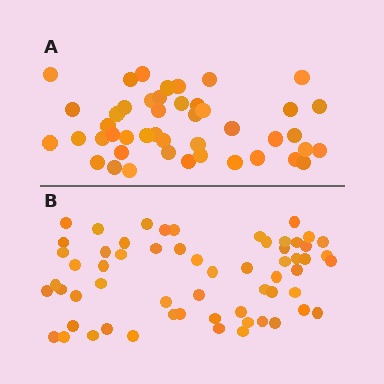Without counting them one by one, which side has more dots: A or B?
Region B (the bottom region) has more dots.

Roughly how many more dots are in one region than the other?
Region B has approximately 15 more dots than region A.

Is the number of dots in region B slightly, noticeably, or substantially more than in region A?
Region B has noticeably more, but not dramatically so. The ratio is roughly 1.3 to 1.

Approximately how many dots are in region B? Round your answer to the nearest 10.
About 60 dots.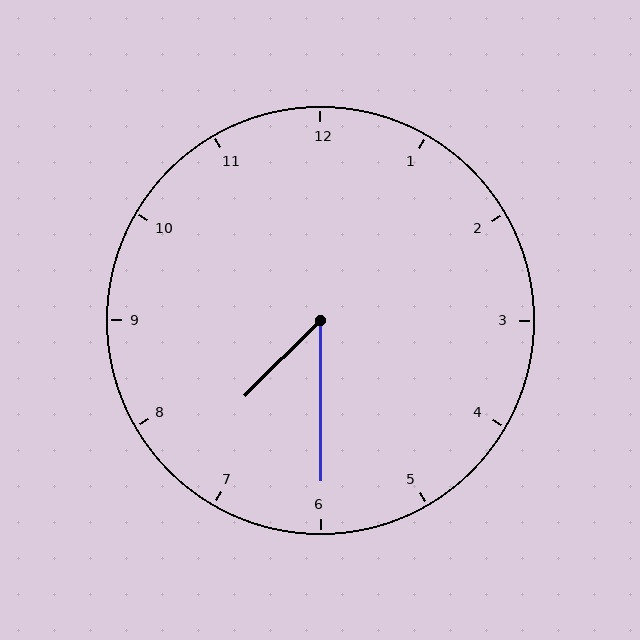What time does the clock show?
7:30.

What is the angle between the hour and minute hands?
Approximately 45 degrees.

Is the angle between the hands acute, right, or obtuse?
It is acute.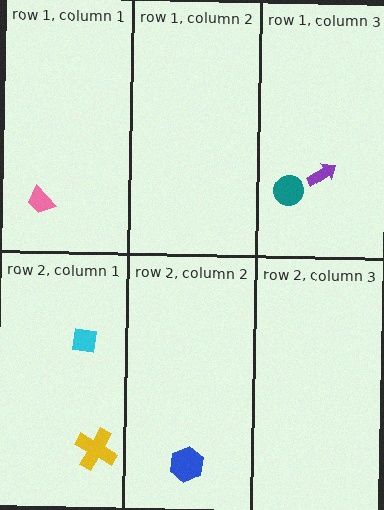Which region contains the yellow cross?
The row 2, column 1 region.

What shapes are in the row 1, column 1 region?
The pink trapezoid.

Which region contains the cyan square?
The row 2, column 1 region.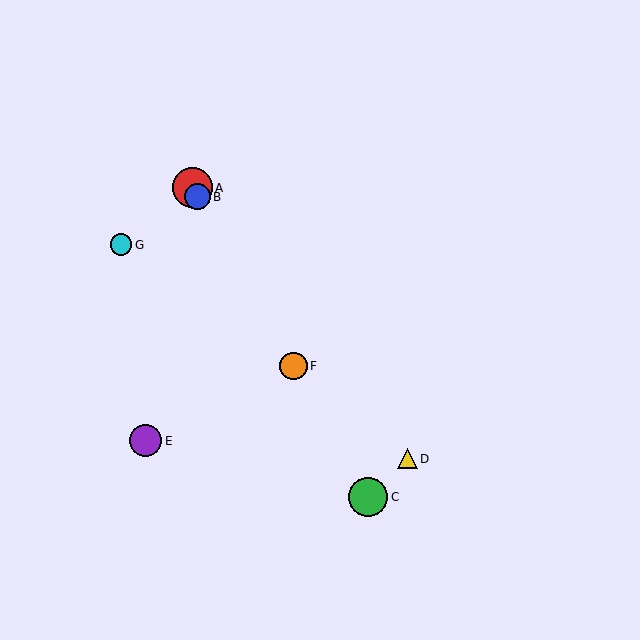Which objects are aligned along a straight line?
Objects A, B, C, F are aligned along a straight line.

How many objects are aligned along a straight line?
4 objects (A, B, C, F) are aligned along a straight line.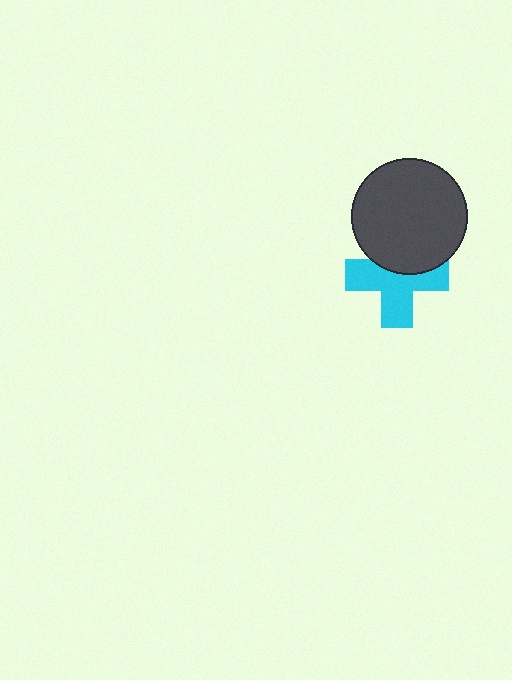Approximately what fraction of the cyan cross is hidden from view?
Roughly 35% of the cyan cross is hidden behind the dark gray circle.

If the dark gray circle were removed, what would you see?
You would see the complete cyan cross.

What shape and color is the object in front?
The object in front is a dark gray circle.